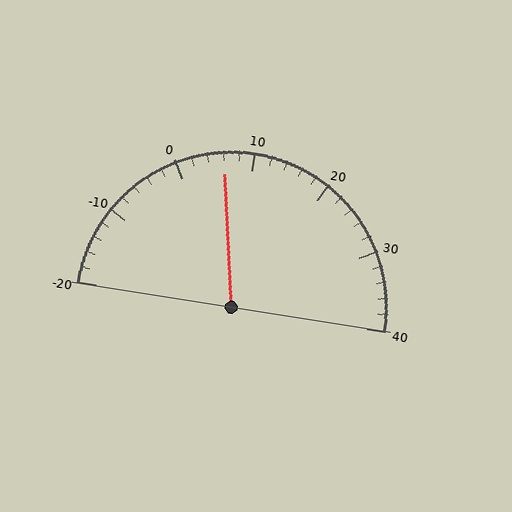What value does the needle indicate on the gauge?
The needle indicates approximately 6.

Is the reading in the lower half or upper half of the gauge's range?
The reading is in the lower half of the range (-20 to 40).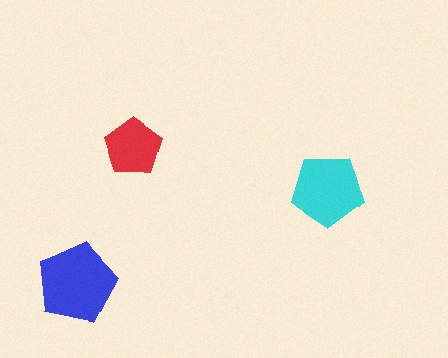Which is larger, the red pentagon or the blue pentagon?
The blue one.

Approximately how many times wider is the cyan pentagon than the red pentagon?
About 1.5 times wider.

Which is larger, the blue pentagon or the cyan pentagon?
The blue one.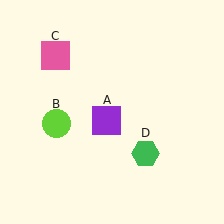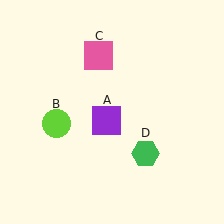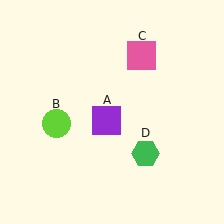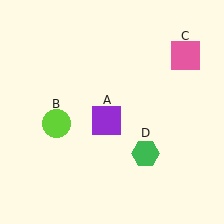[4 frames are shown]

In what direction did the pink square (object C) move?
The pink square (object C) moved right.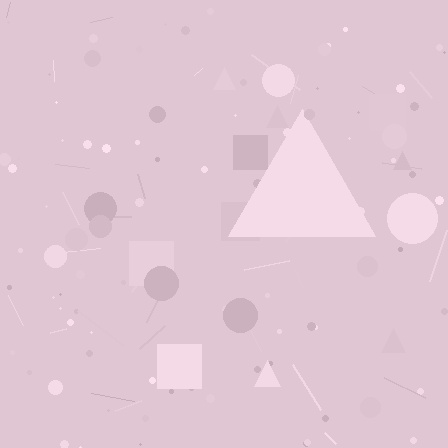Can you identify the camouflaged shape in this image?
The camouflaged shape is a triangle.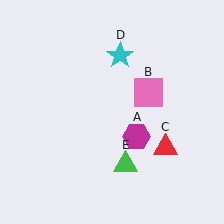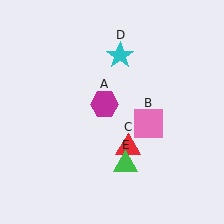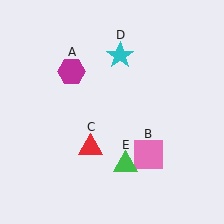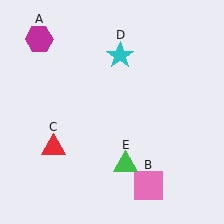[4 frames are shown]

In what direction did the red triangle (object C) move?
The red triangle (object C) moved left.